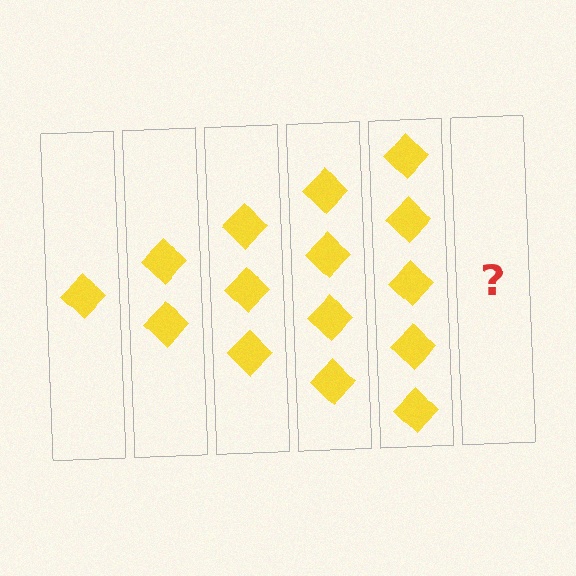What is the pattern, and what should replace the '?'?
The pattern is that each step adds one more diamond. The '?' should be 6 diamonds.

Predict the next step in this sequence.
The next step is 6 diamonds.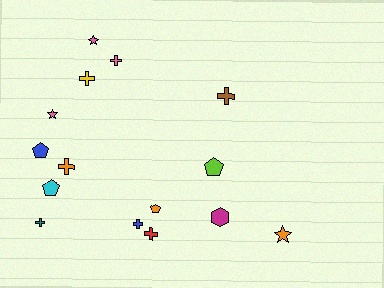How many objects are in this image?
There are 15 objects.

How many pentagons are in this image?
There are 4 pentagons.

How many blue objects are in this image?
There are 2 blue objects.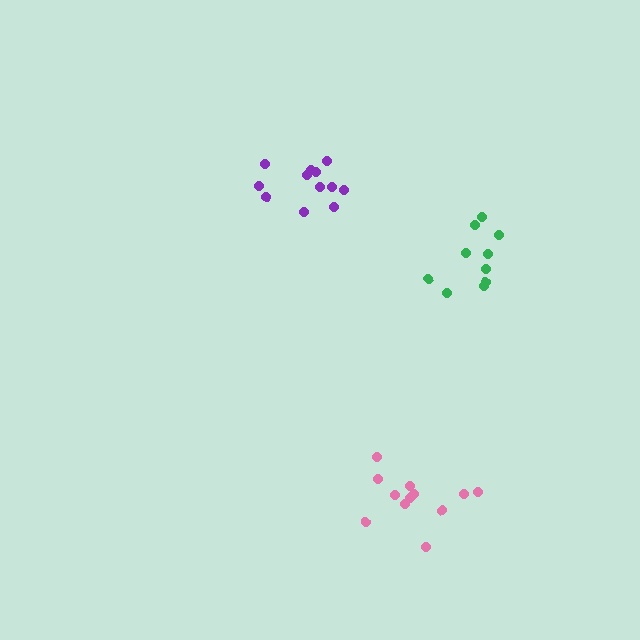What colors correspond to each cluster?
The clusters are colored: pink, purple, green.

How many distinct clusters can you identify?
There are 3 distinct clusters.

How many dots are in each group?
Group 1: 12 dots, Group 2: 12 dots, Group 3: 10 dots (34 total).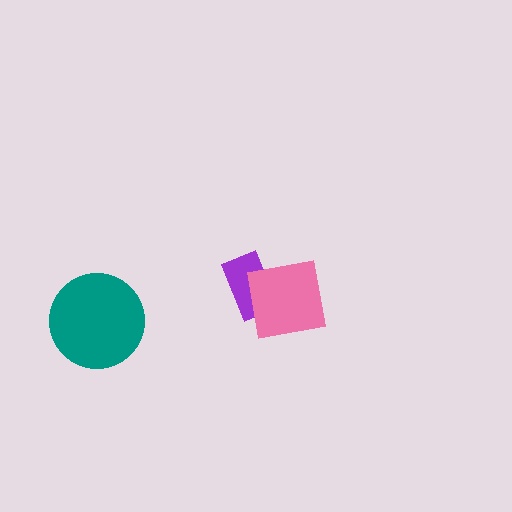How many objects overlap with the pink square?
1 object overlaps with the pink square.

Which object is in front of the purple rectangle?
The pink square is in front of the purple rectangle.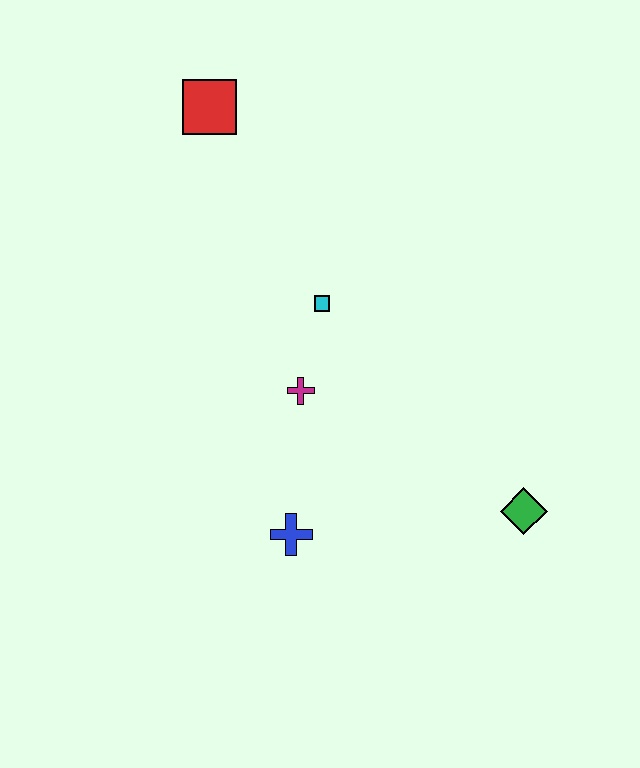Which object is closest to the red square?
The cyan square is closest to the red square.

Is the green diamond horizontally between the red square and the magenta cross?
No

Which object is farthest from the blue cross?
The red square is farthest from the blue cross.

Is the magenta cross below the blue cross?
No